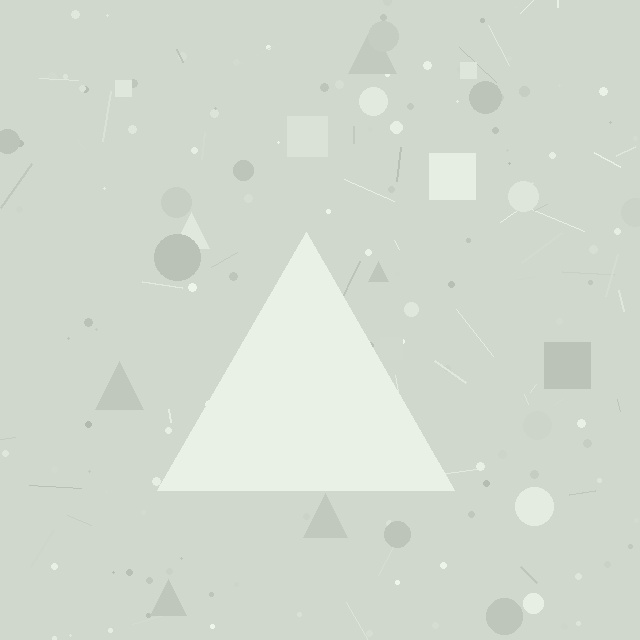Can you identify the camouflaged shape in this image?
The camouflaged shape is a triangle.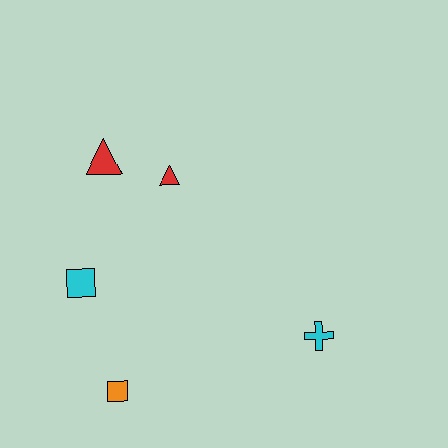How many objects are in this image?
There are 5 objects.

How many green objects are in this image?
There are no green objects.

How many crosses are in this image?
There is 1 cross.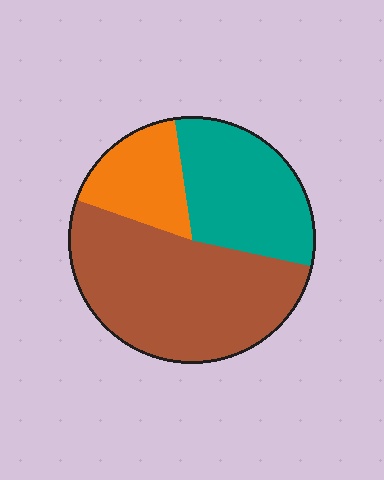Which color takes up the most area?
Brown, at roughly 50%.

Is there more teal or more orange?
Teal.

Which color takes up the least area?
Orange, at roughly 15%.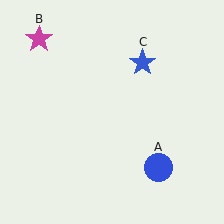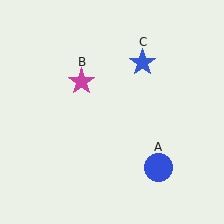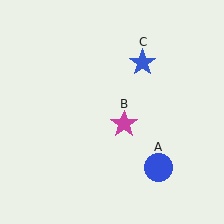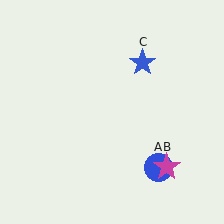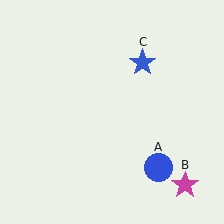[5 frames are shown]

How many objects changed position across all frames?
1 object changed position: magenta star (object B).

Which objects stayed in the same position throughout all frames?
Blue circle (object A) and blue star (object C) remained stationary.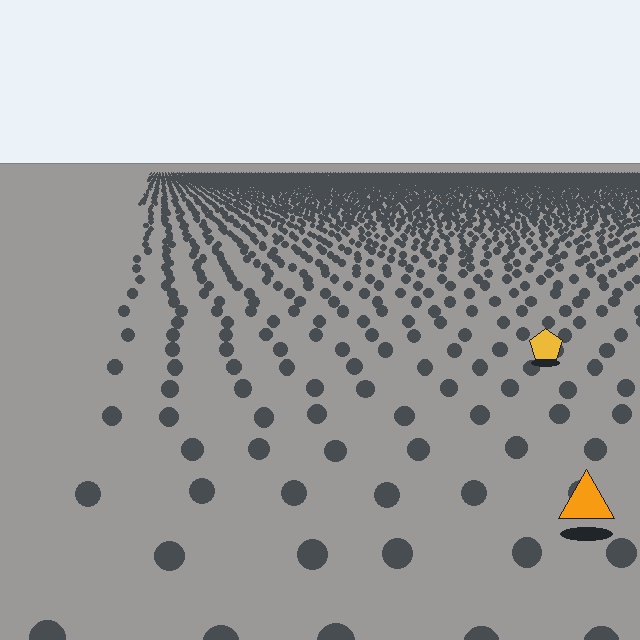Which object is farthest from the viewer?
The yellow pentagon is farthest from the viewer. It appears smaller and the ground texture around it is denser.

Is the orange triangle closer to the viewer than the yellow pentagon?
Yes. The orange triangle is closer — you can tell from the texture gradient: the ground texture is coarser near it.